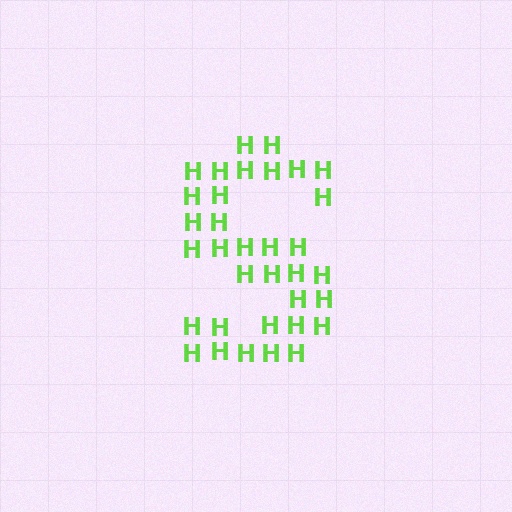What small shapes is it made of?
It is made of small letter H's.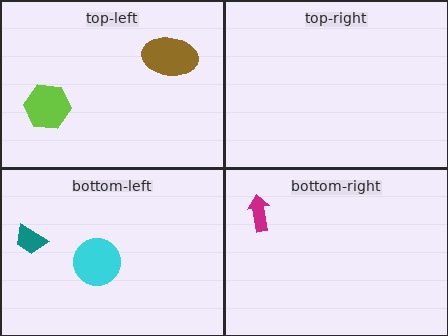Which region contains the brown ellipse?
The top-left region.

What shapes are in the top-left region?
The lime hexagon, the brown ellipse.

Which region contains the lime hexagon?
The top-left region.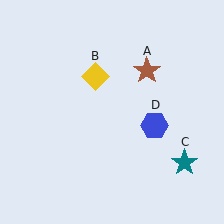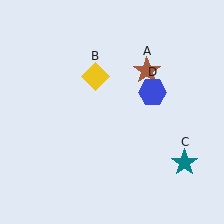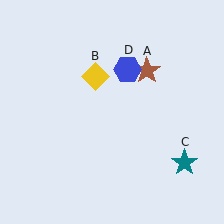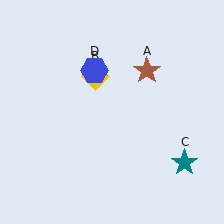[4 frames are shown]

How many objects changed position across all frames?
1 object changed position: blue hexagon (object D).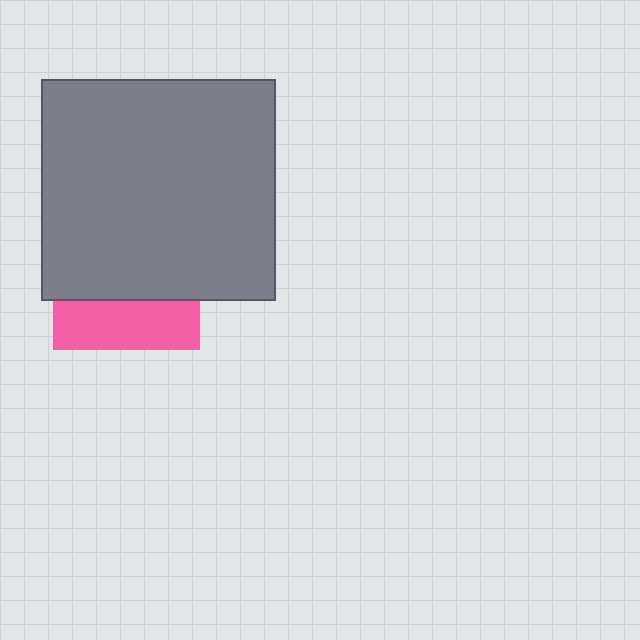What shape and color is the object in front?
The object in front is a gray rectangle.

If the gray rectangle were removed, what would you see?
You would see the complete pink square.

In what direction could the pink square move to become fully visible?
The pink square could move down. That would shift it out from behind the gray rectangle entirely.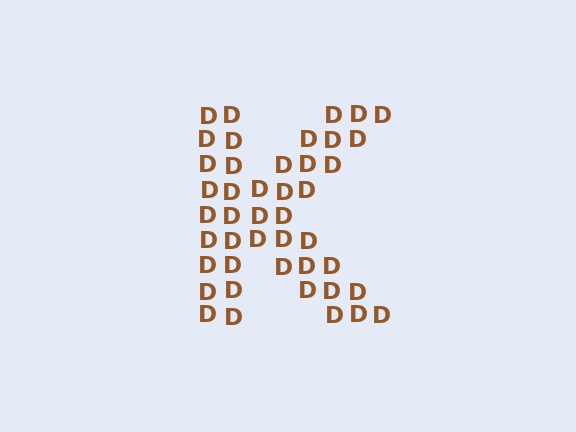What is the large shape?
The large shape is the letter K.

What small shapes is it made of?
It is made of small letter D's.